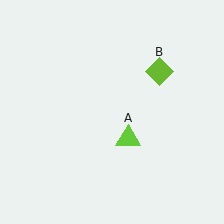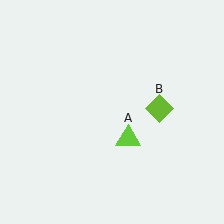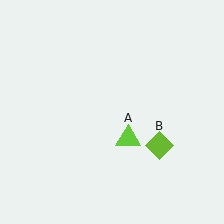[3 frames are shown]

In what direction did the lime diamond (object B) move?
The lime diamond (object B) moved down.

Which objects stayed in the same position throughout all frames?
Lime triangle (object A) remained stationary.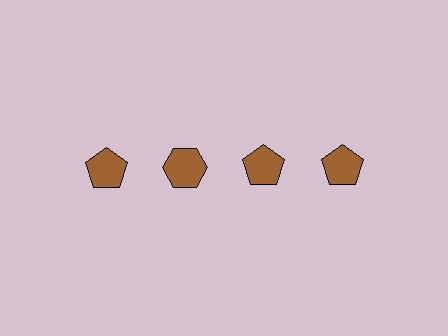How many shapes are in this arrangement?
There are 4 shapes arranged in a grid pattern.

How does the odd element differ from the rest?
It has a different shape: hexagon instead of pentagon.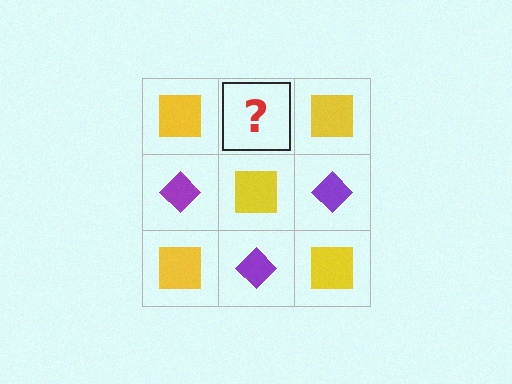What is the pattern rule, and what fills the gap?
The rule is that it alternates yellow square and purple diamond in a checkerboard pattern. The gap should be filled with a purple diamond.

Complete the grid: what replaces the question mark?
The question mark should be replaced with a purple diamond.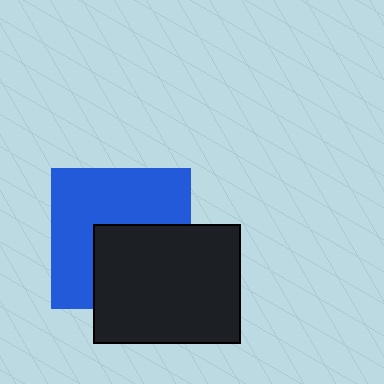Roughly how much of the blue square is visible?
About half of it is visible (roughly 58%).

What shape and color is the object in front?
The object in front is a black rectangle.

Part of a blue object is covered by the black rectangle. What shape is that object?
It is a square.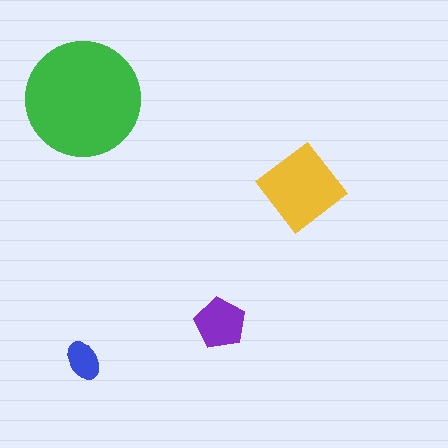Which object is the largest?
The green circle.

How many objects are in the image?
There are 4 objects in the image.